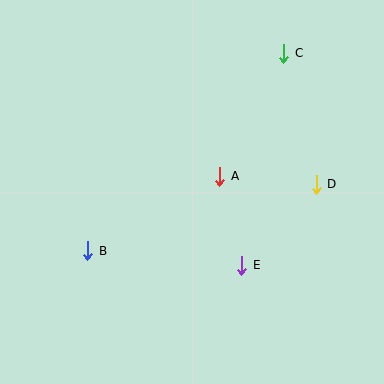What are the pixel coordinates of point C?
Point C is at (284, 53).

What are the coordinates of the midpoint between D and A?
The midpoint between D and A is at (268, 180).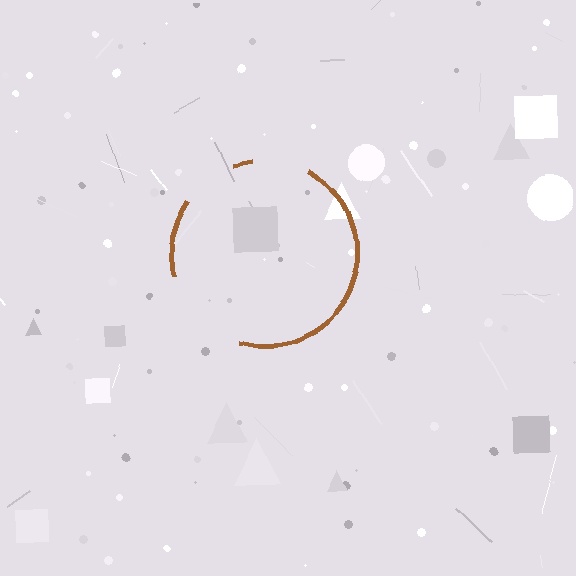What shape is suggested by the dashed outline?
The dashed outline suggests a circle.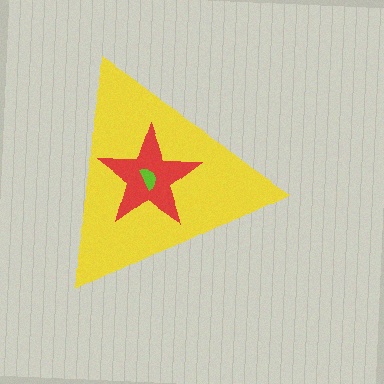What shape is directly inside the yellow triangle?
The red star.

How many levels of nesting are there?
3.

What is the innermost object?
The lime semicircle.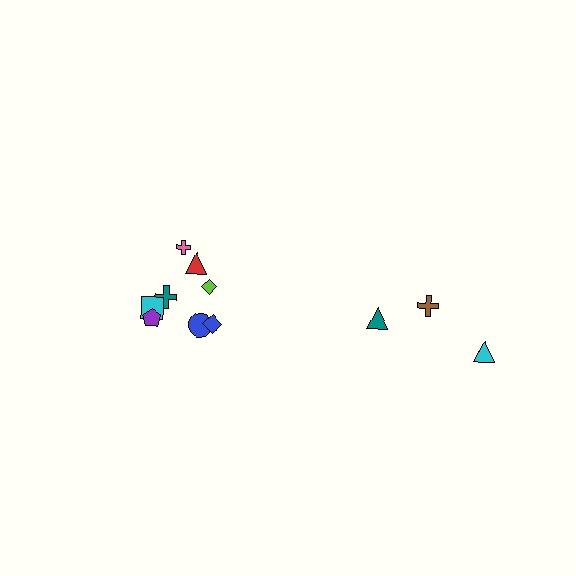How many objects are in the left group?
There are 8 objects.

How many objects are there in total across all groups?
There are 11 objects.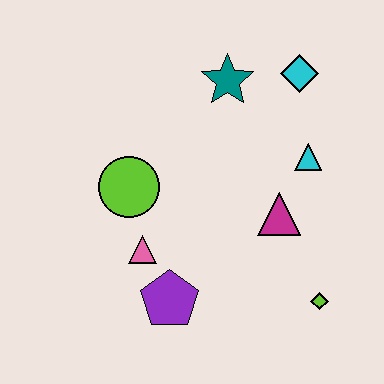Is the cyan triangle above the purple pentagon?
Yes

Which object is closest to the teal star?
The cyan diamond is closest to the teal star.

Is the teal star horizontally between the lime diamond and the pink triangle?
Yes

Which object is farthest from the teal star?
The lime diamond is farthest from the teal star.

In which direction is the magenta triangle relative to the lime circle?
The magenta triangle is to the right of the lime circle.